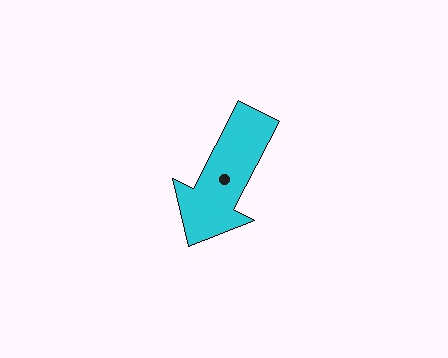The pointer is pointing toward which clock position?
Roughly 7 o'clock.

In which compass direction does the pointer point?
Southwest.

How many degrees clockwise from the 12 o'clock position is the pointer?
Approximately 207 degrees.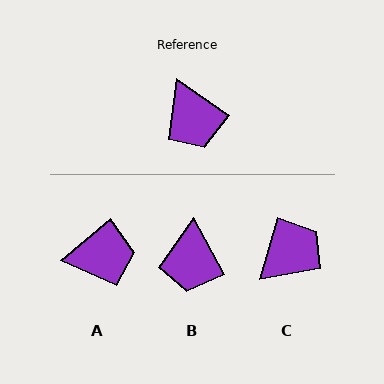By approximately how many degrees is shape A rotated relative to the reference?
Approximately 74 degrees counter-clockwise.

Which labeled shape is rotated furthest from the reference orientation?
C, about 109 degrees away.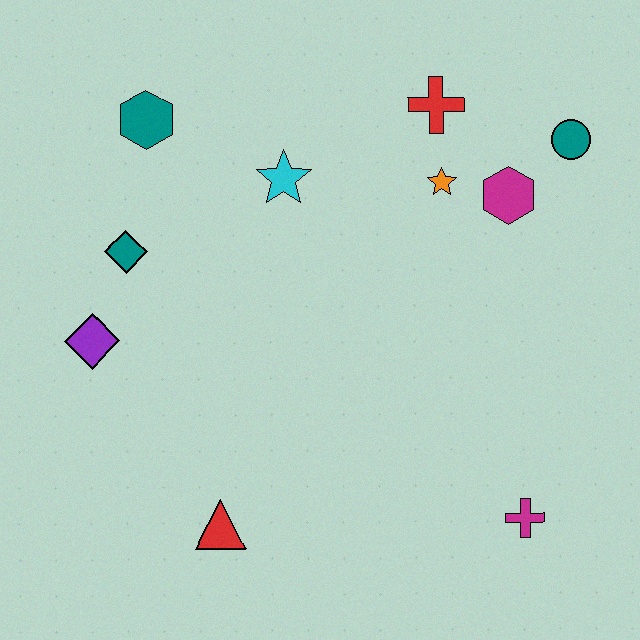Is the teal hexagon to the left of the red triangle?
Yes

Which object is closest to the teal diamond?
The purple diamond is closest to the teal diamond.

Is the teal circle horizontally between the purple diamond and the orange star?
No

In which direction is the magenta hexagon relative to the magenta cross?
The magenta hexagon is above the magenta cross.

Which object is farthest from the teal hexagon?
The magenta cross is farthest from the teal hexagon.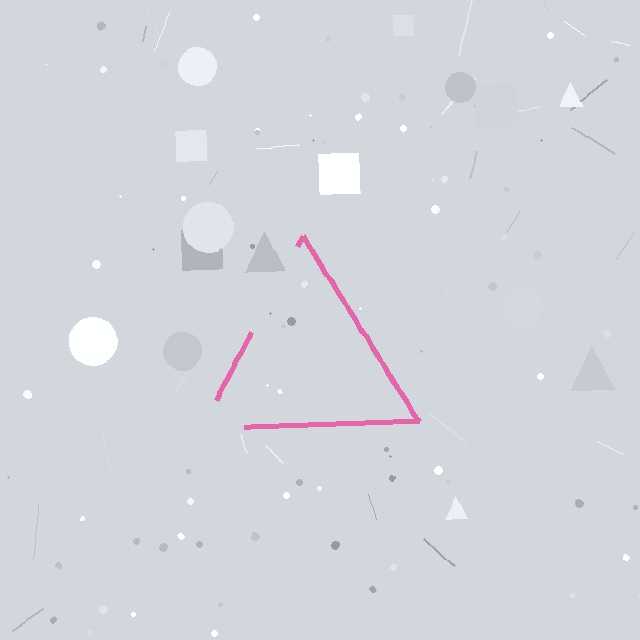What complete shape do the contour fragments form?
The contour fragments form a triangle.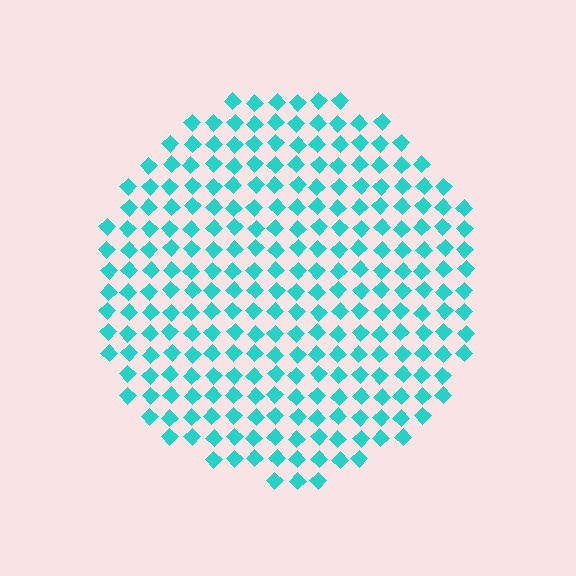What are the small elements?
The small elements are diamonds.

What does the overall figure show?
The overall figure shows a circle.